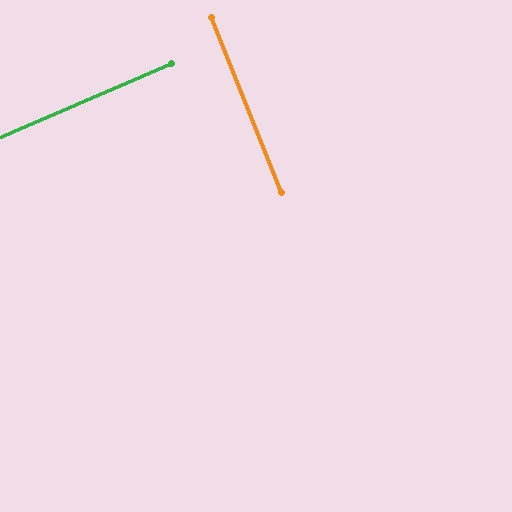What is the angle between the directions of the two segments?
Approximately 89 degrees.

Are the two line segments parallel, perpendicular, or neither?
Perpendicular — they meet at approximately 89°.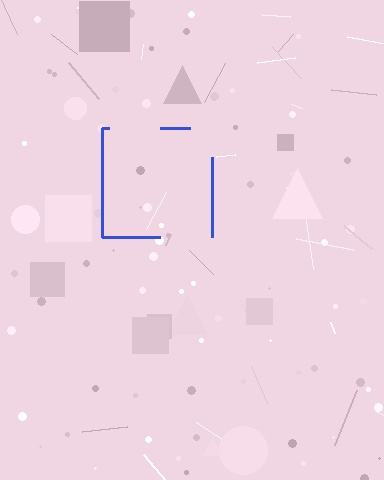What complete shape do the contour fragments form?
The contour fragments form a square.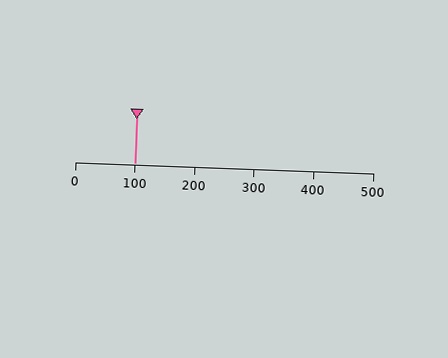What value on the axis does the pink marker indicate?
The marker indicates approximately 100.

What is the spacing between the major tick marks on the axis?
The major ticks are spaced 100 apart.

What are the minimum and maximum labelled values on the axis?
The axis runs from 0 to 500.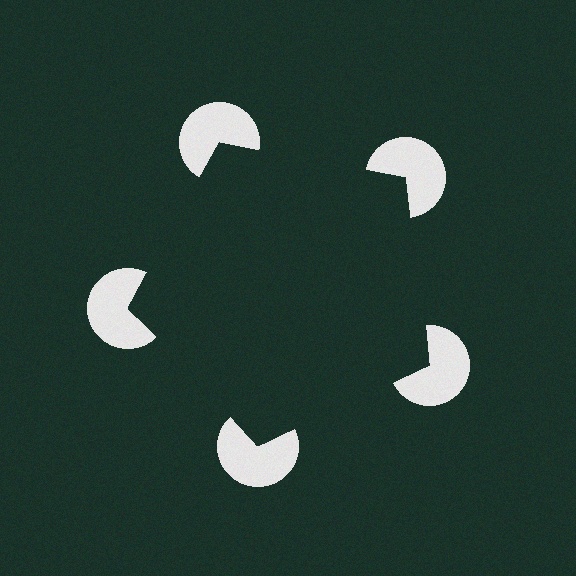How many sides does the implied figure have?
5 sides.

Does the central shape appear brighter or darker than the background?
It typically appears slightly darker than the background, even though no actual brightness change is drawn.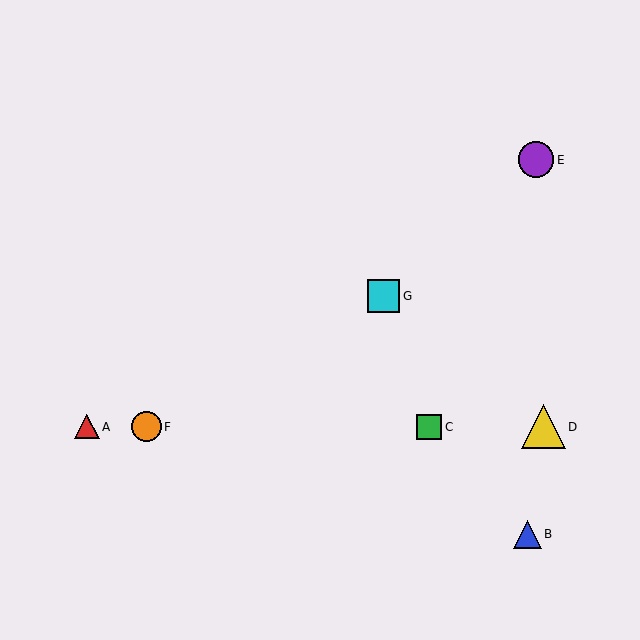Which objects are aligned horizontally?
Objects A, C, D, F are aligned horizontally.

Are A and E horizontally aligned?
No, A is at y≈427 and E is at y≈160.